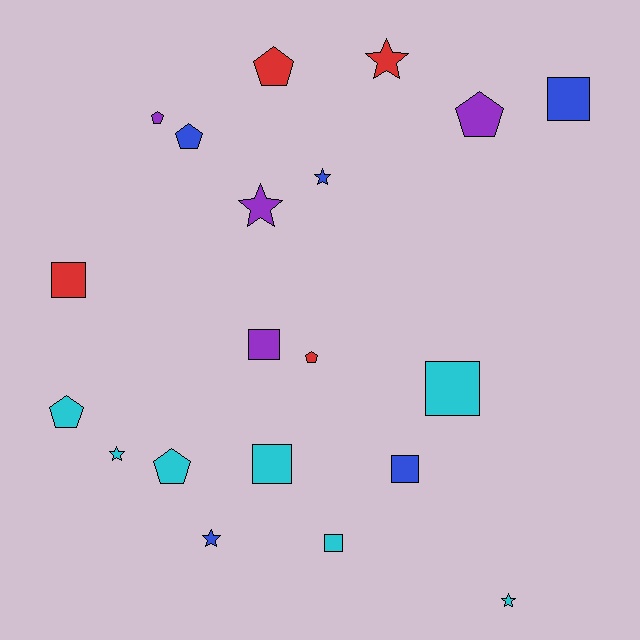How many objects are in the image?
There are 20 objects.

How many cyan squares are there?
There are 3 cyan squares.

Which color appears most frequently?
Cyan, with 7 objects.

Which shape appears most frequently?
Square, with 7 objects.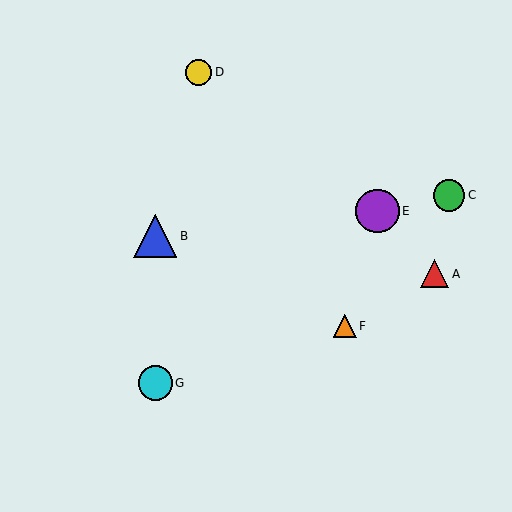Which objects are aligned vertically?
Objects B, G are aligned vertically.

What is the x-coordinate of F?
Object F is at x≈345.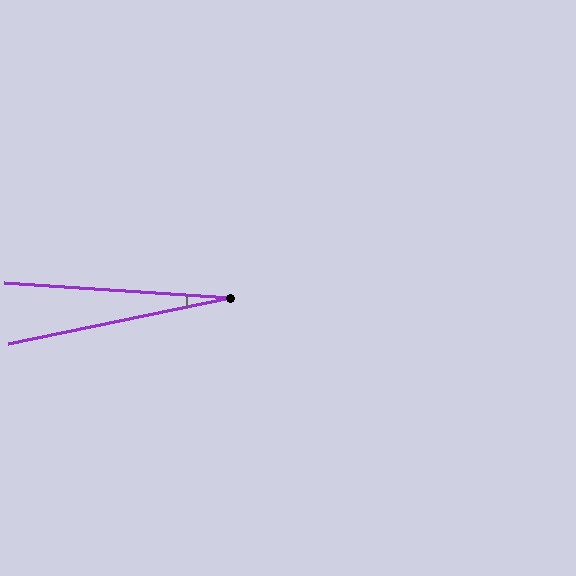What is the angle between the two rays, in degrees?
Approximately 15 degrees.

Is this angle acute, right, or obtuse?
It is acute.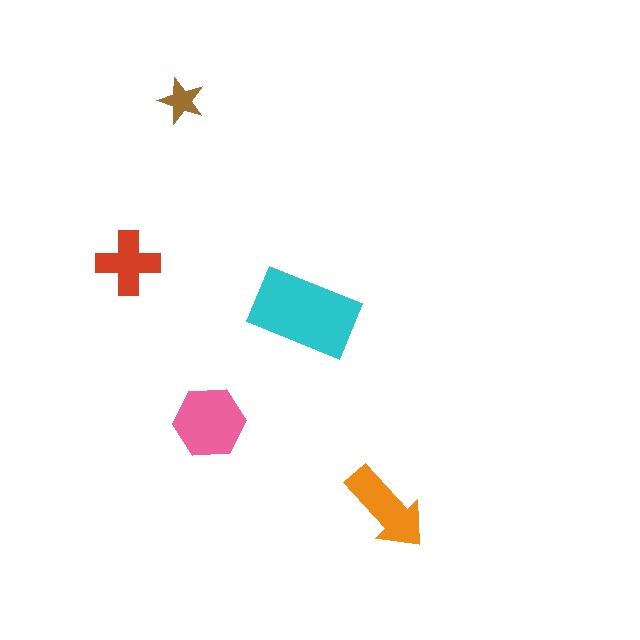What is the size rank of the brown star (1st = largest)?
5th.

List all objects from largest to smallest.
The cyan rectangle, the pink hexagon, the orange arrow, the red cross, the brown star.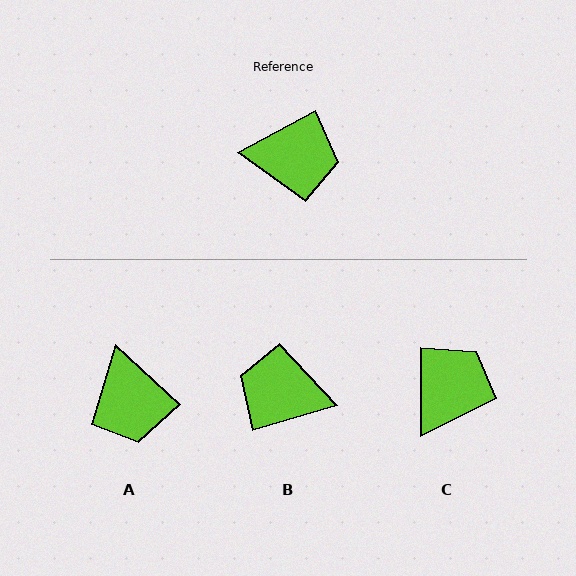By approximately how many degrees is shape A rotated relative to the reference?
Approximately 71 degrees clockwise.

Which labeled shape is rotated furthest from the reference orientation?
B, about 168 degrees away.